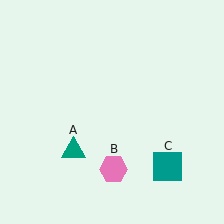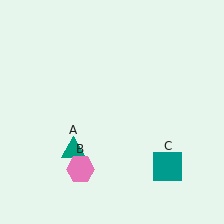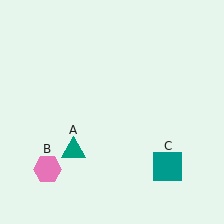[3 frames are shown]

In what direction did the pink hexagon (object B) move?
The pink hexagon (object B) moved left.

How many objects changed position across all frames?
1 object changed position: pink hexagon (object B).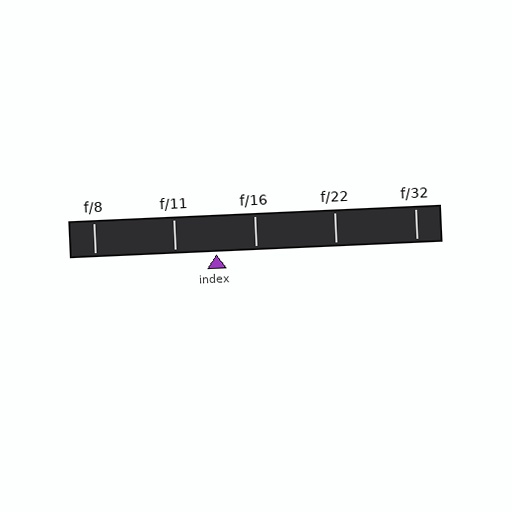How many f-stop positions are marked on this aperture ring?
There are 5 f-stop positions marked.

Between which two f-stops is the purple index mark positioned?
The index mark is between f/11 and f/16.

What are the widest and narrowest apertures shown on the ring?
The widest aperture shown is f/8 and the narrowest is f/32.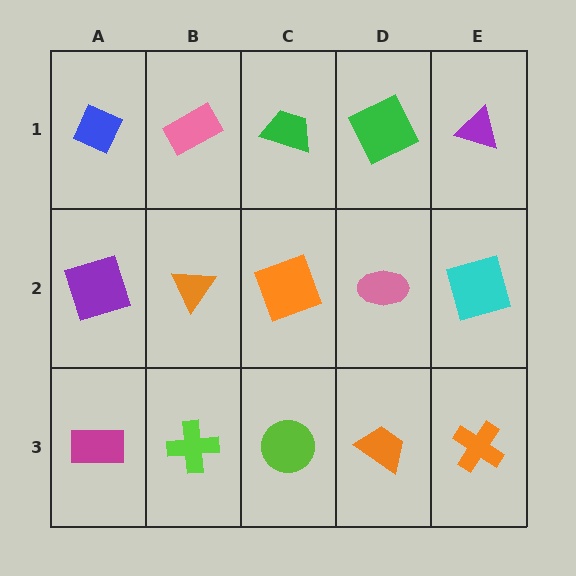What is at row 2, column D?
A pink ellipse.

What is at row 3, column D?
An orange trapezoid.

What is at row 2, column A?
A purple square.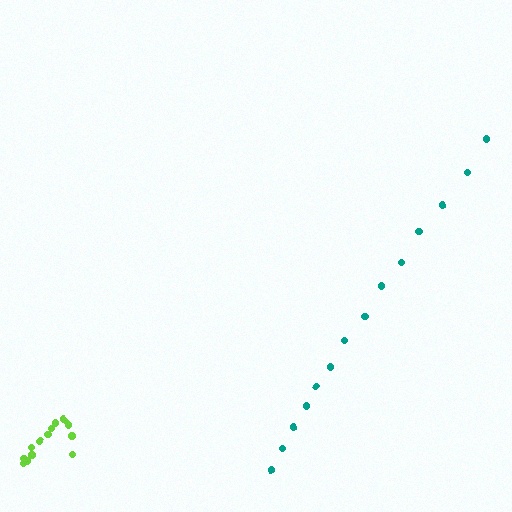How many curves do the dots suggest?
There are 2 distinct paths.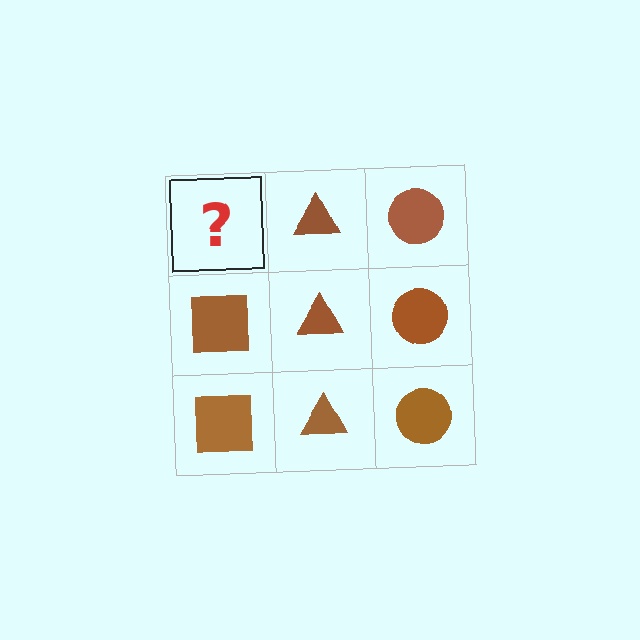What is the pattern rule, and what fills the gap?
The rule is that each column has a consistent shape. The gap should be filled with a brown square.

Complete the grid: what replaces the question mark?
The question mark should be replaced with a brown square.